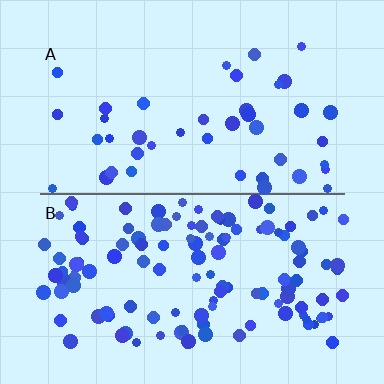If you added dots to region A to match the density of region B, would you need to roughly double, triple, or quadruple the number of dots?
Approximately triple.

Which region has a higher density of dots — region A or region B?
B (the bottom).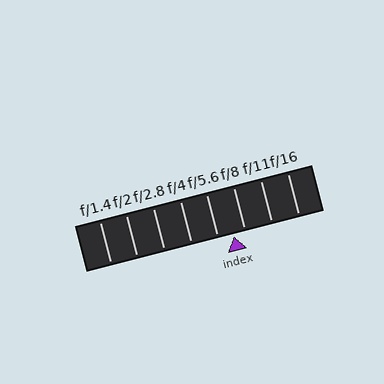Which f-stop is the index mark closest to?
The index mark is closest to f/8.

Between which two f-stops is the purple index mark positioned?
The index mark is between f/5.6 and f/8.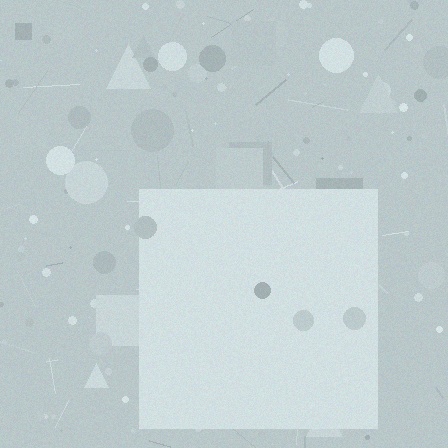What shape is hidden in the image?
A square is hidden in the image.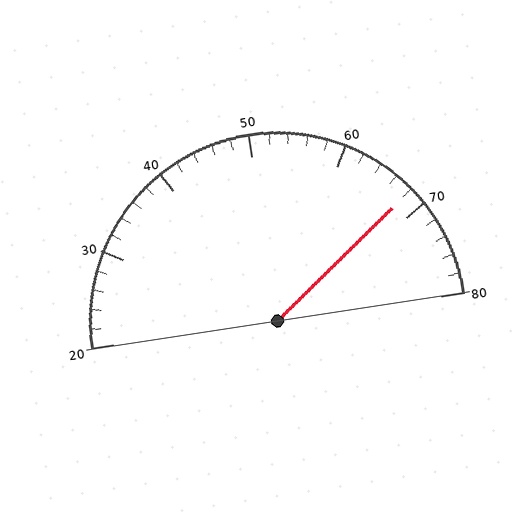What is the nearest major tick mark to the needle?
The nearest major tick mark is 70.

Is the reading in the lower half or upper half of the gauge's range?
The reading is in the upper half of the range (20 to 80).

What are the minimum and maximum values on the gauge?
The gauge ranges from 20 to 80.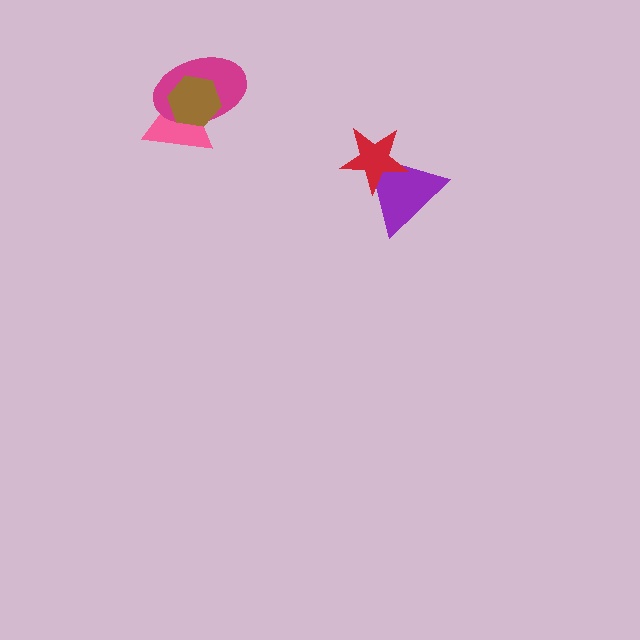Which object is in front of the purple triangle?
The red star is in front of the purple triangle.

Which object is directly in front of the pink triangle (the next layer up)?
The magenta ellipse is directly in front of the pink triangle.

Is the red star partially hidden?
No, no other shape covers it.